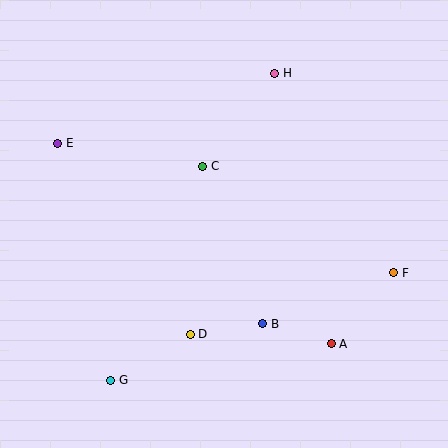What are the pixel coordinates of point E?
Point E is at (58, 143).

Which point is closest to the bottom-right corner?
Point A is closest to the bottom-right corner.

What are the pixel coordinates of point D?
Point D is at (190, 334).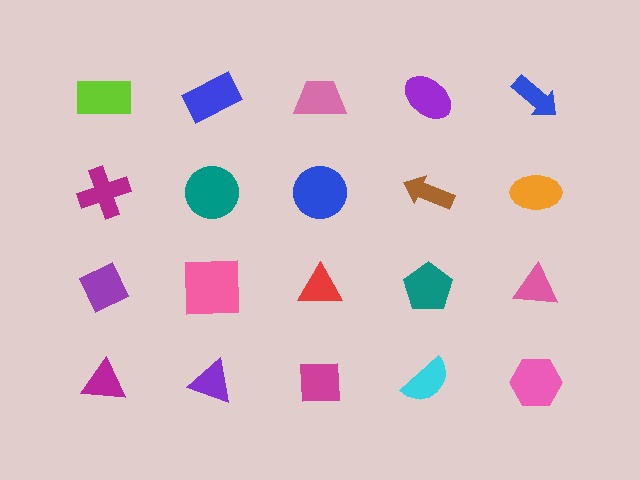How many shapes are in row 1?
5 shapes.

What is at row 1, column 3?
A pink trapezoid.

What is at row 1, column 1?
A lime rectangle.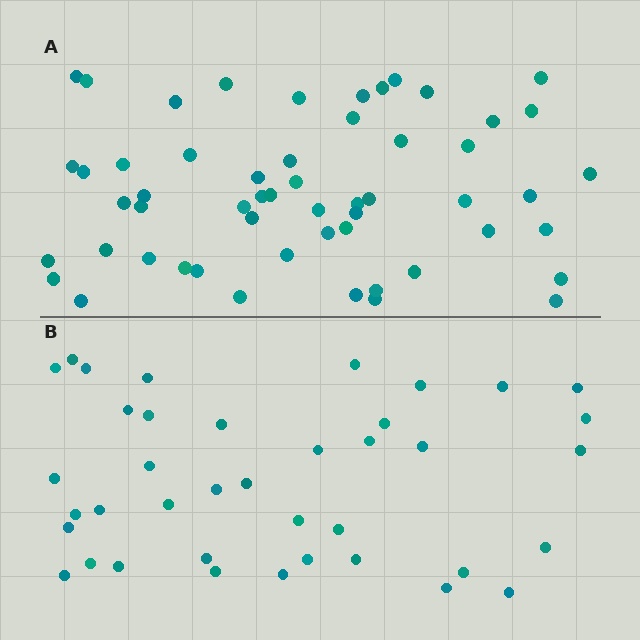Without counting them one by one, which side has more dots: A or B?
Region A (the top region) has more dots.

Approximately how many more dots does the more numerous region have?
Region A has approximately 15 more dots than region B.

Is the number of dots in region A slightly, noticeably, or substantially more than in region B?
Region A has noticeably more, but not dramatically so. The ratio is roughly 1.4 to 1.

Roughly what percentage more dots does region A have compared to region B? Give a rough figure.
About 40% more.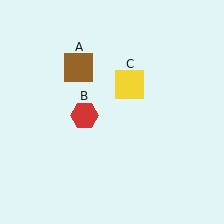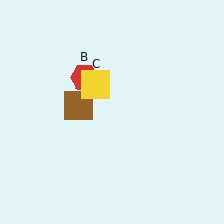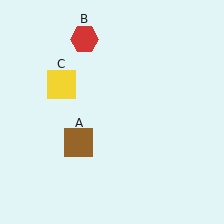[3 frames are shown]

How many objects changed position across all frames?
3 objects changed position: brown square (object A), red hexagon (object B), yellow square (object C).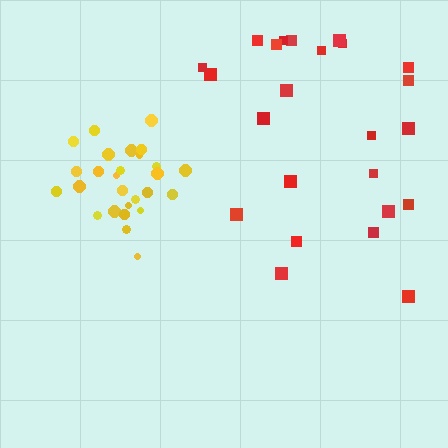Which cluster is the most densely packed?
Yellow.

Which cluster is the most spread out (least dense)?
Red.